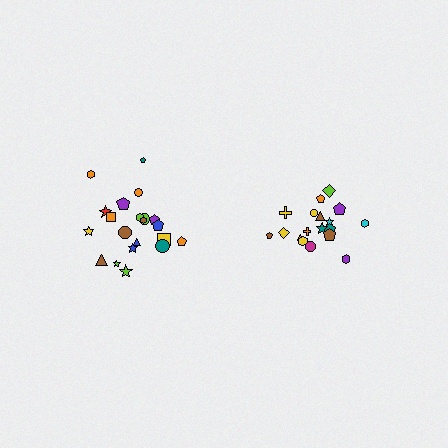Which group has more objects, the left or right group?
The left group.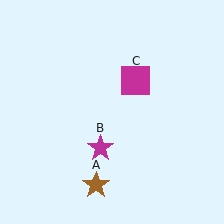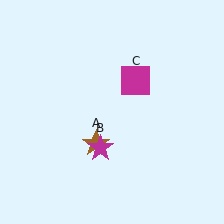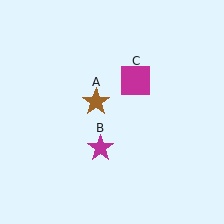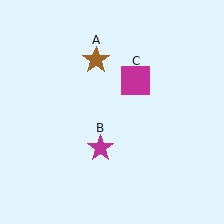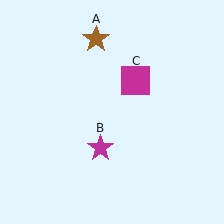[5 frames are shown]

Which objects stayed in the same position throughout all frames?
Magenta star (object B) and magenta square (object C) remained stationary.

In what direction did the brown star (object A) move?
The brown star (object A) moved up.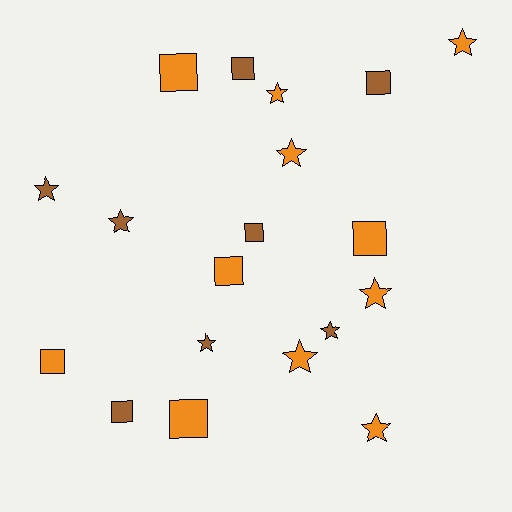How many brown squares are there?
There are 4 brown squares.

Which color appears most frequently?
Orange, with 11 objects.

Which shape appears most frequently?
Star, with 10 objects.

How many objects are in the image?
There are 19 objects.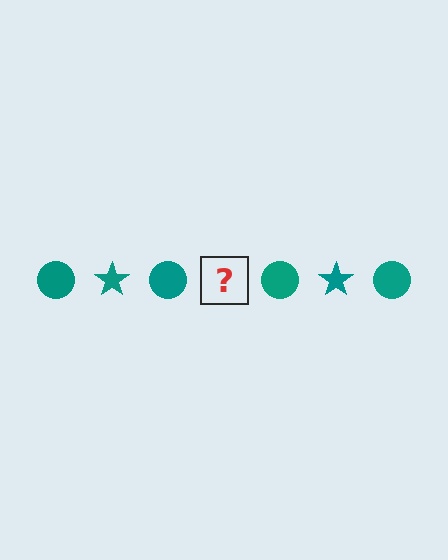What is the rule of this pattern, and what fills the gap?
The rule is that the pattern cycles through circle, star shapes in teal. The gap should be filled with a teal star.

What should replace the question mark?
The question mark should be replaced with a teal star.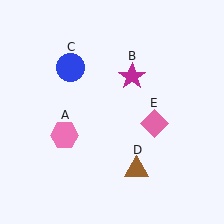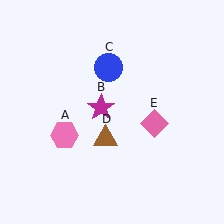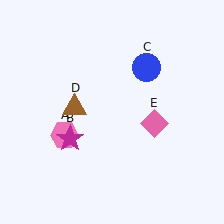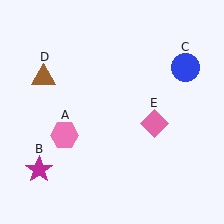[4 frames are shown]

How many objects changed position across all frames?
3 objects changed position: magenta star (object B), blue circle (object C), brown triangle (object D).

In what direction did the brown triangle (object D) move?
The brown triangle (object D) moved up and to the left.